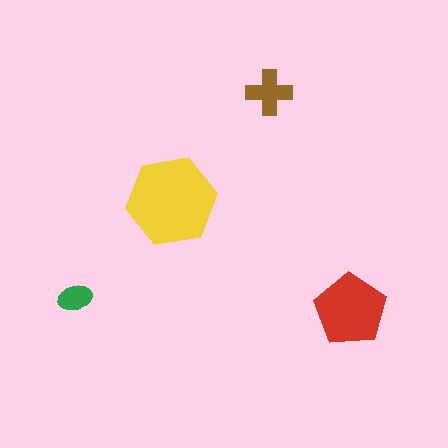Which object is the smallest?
The green ellipse.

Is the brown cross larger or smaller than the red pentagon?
Smaller.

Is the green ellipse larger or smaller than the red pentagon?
Smaller.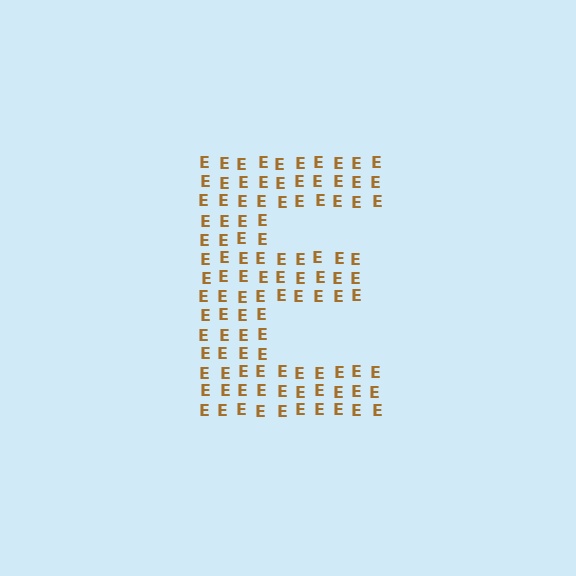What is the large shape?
The large shape is the letter E.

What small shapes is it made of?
It is made of small letter E's.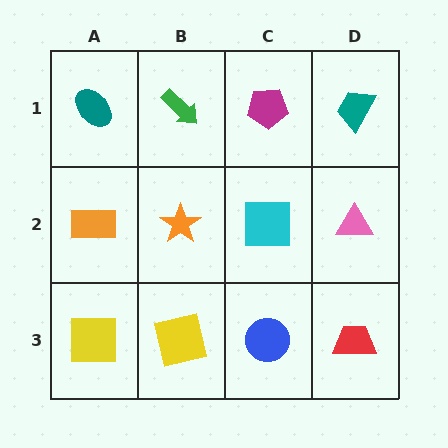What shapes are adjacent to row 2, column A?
A teal ellipse (row 1, column A), a yellow square (row 3, column A), an orange star (row 2, column B).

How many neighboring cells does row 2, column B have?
4.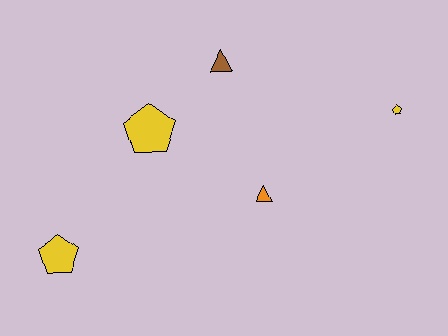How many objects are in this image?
There are 5 objects.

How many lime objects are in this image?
There are no lime objects.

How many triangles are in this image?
There are 2 triangles.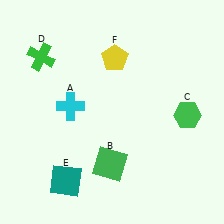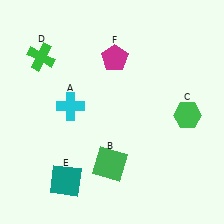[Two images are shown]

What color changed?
The pentagon (F) changed from yellow in Image 1 to magenta in Image 2.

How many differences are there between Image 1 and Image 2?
There is 1 difference between the two images.